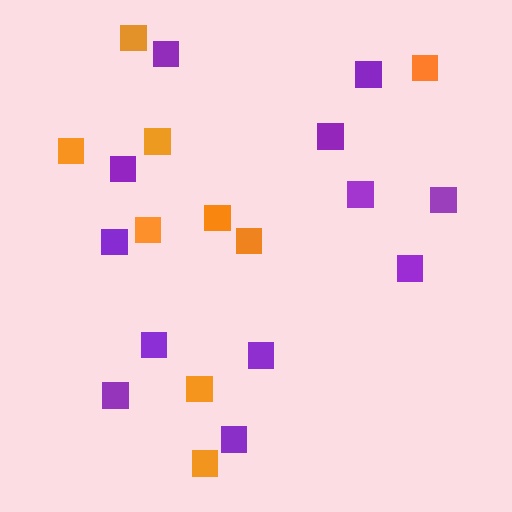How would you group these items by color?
There are 2 groups: one group of purple squares (12) and one group of orange squares (9).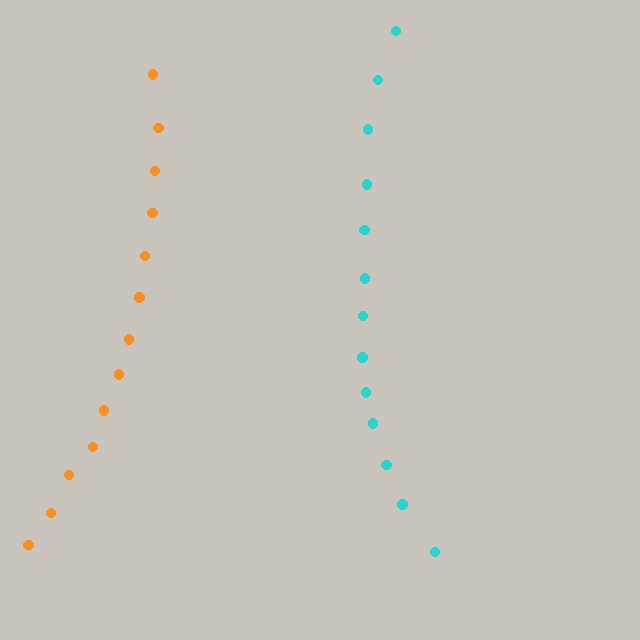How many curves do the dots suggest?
There are 2 distinct paths.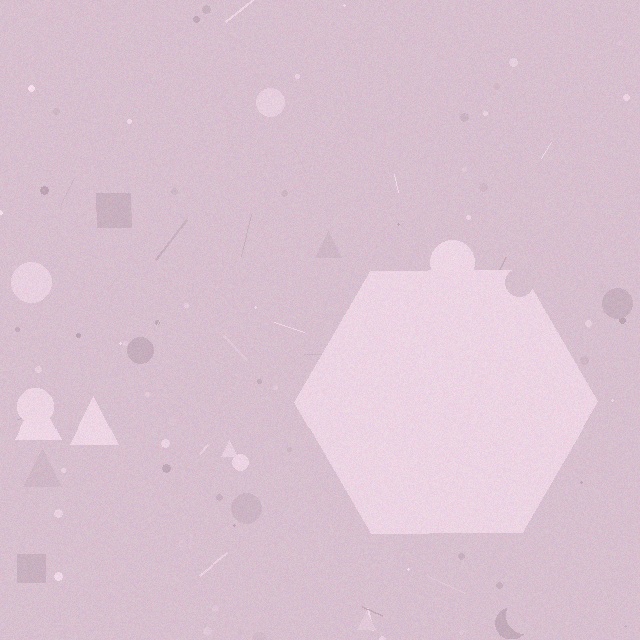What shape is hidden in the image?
A hexagon is hidden in the image.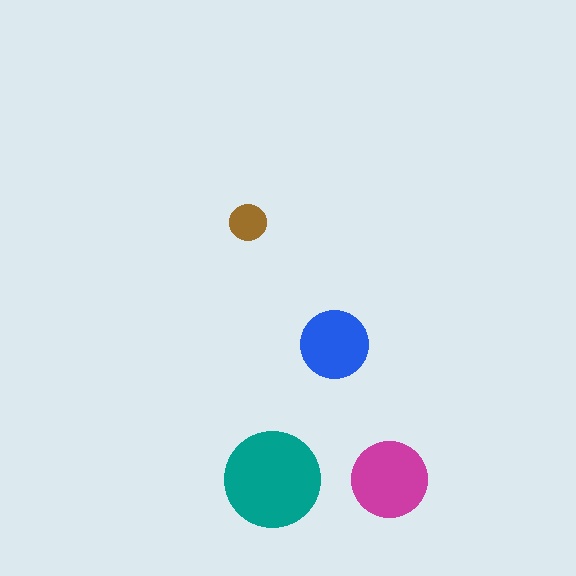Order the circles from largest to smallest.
the teal one, the magenta one, the blue one, the brown one.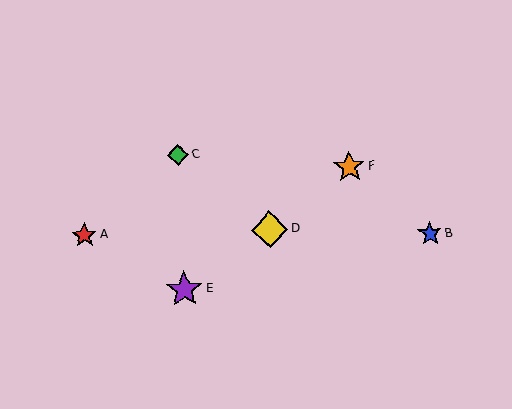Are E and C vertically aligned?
Yes, both are at x≈184.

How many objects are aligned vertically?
2 objects (C, E) are aligned vertically.